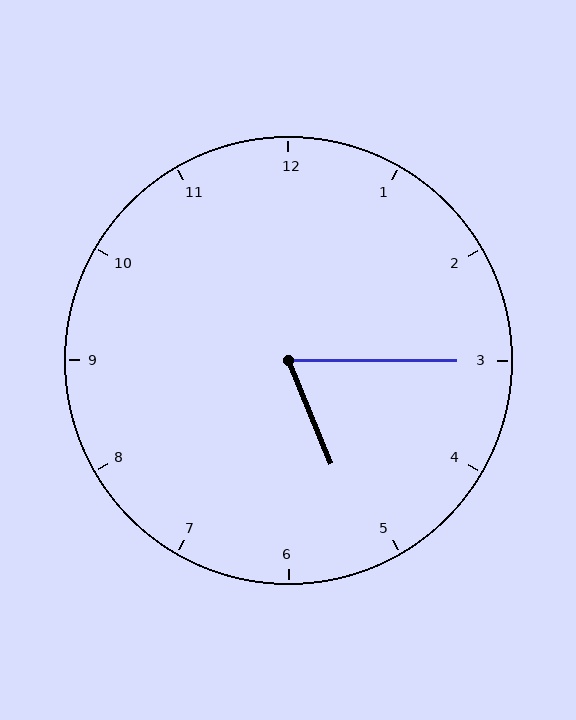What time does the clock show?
5:15.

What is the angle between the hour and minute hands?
Approximately 68 degrees.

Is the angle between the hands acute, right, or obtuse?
It is acute.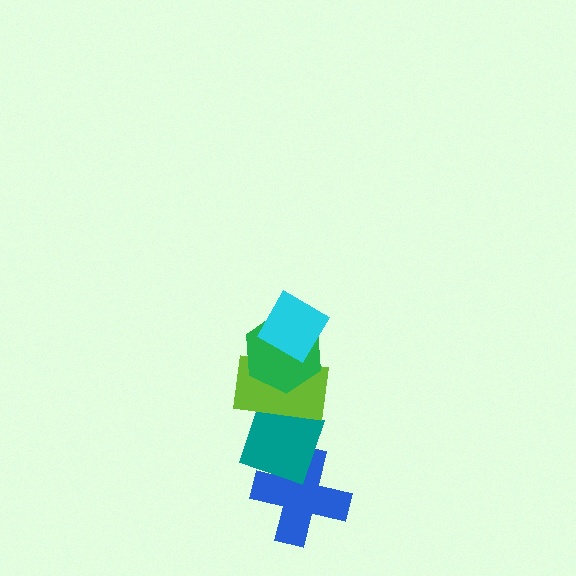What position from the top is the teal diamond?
The teal diamond is 4th from the top.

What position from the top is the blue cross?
The blue cross is 5th from the top.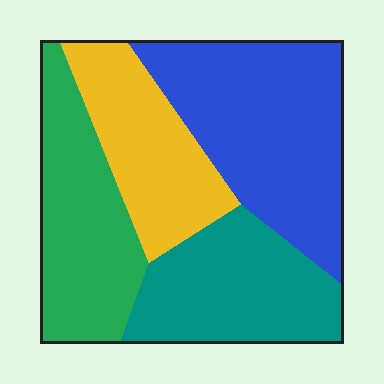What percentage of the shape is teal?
Teal covers roughly 25% of the shape.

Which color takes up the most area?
Blue, at roughly 35%.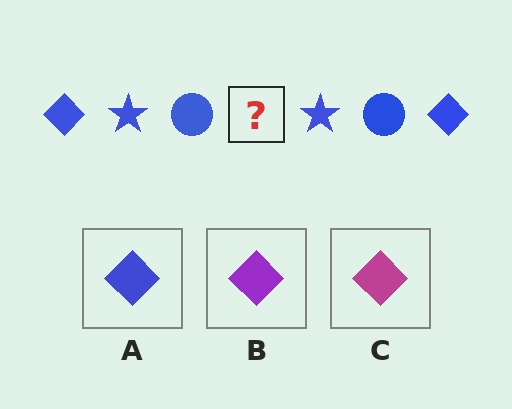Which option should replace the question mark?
Option A.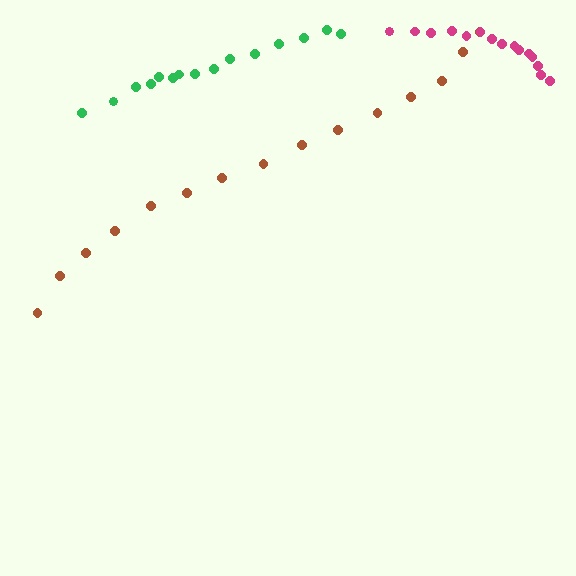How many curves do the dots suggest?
There are 3 distinct paths.